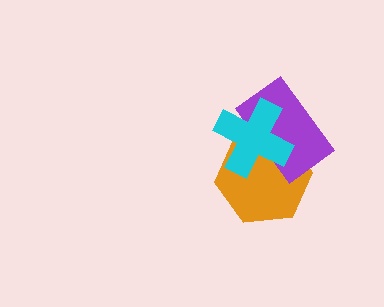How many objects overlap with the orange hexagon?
2 objects overlap with the orange hexagon.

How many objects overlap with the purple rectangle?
2 objects overlap with the purple rectangle.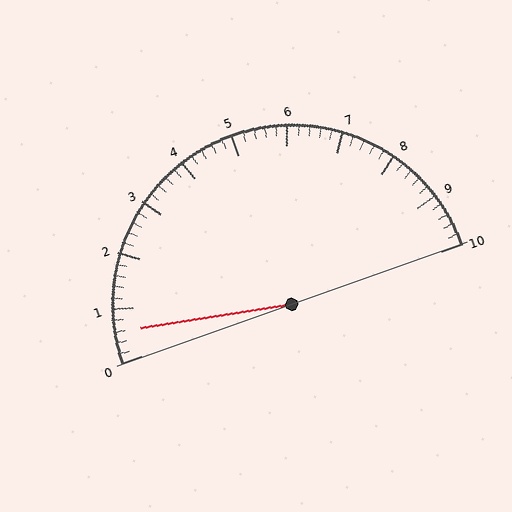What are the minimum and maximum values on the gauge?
The gauge ranges from 0 to 10.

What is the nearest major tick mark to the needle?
The nearest major tick mark is 1.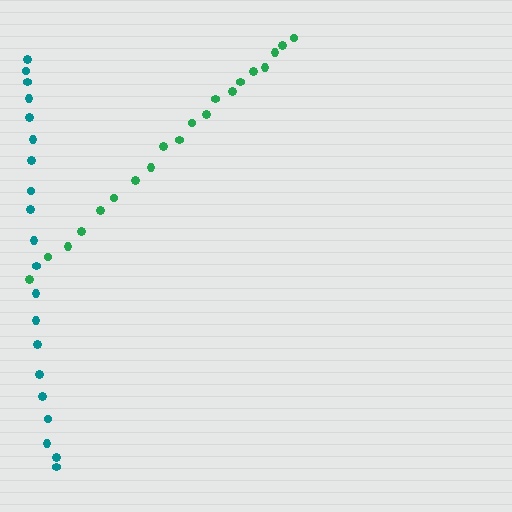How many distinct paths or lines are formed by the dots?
There are 2 distinct paths.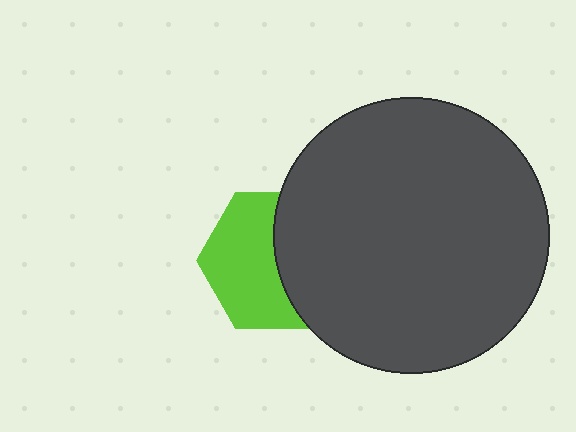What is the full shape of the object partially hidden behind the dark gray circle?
The partially hidden object is a lime hexagon.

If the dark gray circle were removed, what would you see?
You would see the complete lime hexagon.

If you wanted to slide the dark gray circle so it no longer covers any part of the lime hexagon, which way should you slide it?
Slide it right — that is the most direct way to separate the two shapes.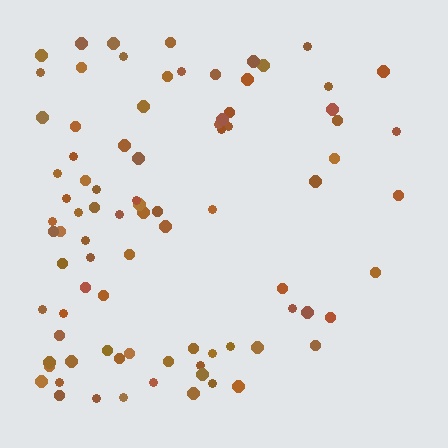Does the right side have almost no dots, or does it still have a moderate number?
Still a moderate number, just noticeably fewer than the left.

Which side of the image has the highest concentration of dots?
The left.